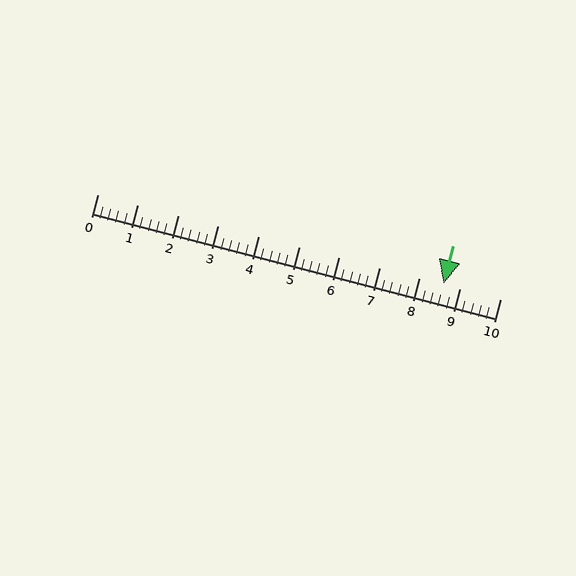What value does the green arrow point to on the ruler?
The green arrow points to approximately 8.6.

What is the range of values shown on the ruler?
The ruler shows values from 0 to 10.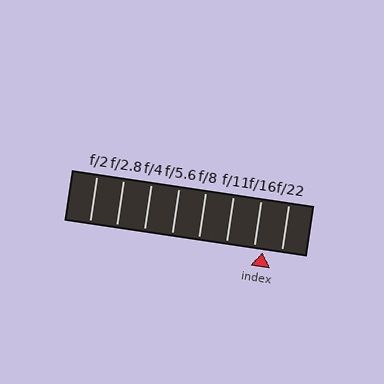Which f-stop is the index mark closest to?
The index mark is closest to f/16.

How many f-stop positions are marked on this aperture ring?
There are 8 f-stop positions marked.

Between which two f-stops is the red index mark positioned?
The index mark is between f/16 and f/22.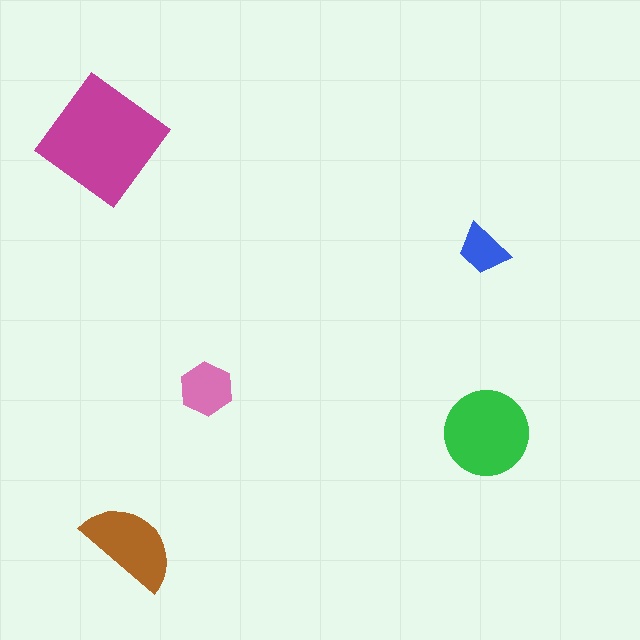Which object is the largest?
The magenta diamond.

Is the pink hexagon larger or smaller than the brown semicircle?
Smaller.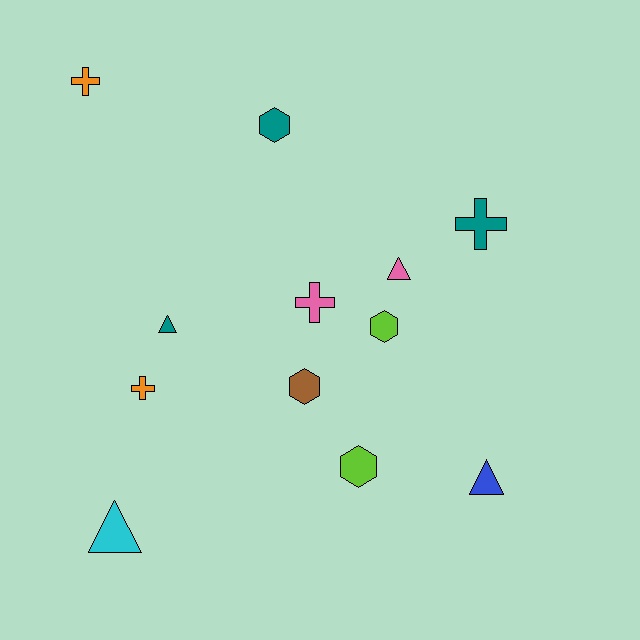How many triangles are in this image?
There are 4 triangles.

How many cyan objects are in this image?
There is 1 cyan object.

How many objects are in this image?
There are 12 objects.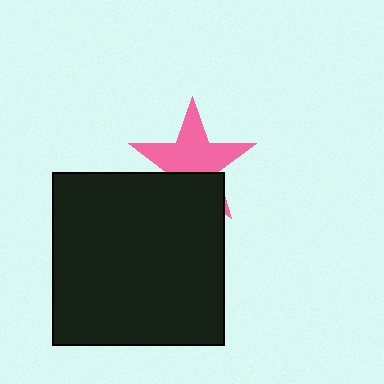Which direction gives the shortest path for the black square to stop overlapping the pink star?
Moving down gives the shortest separation.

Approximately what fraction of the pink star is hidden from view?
Roughly 37% of the pink star is hidden behind the black square.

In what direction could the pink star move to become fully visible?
The pink star could move up. That would shift it out from behind the black square entirely.